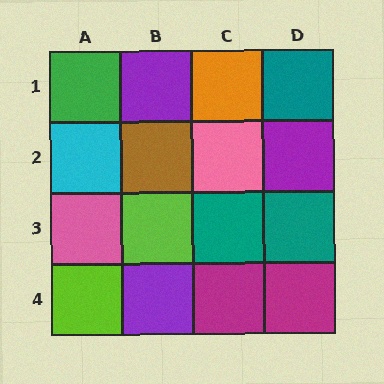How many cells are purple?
3 cells are purple.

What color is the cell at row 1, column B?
Purple.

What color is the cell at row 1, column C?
Orange.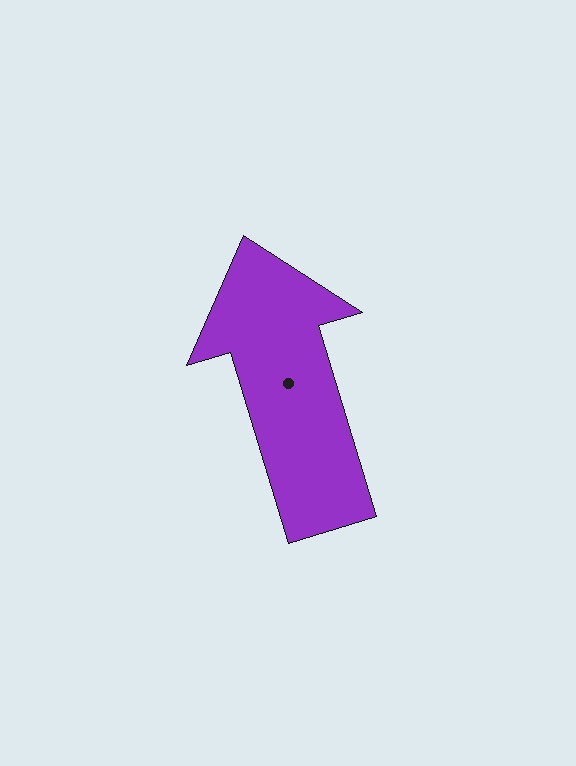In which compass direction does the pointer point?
North.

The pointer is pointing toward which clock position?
Roughly 11 o'clock.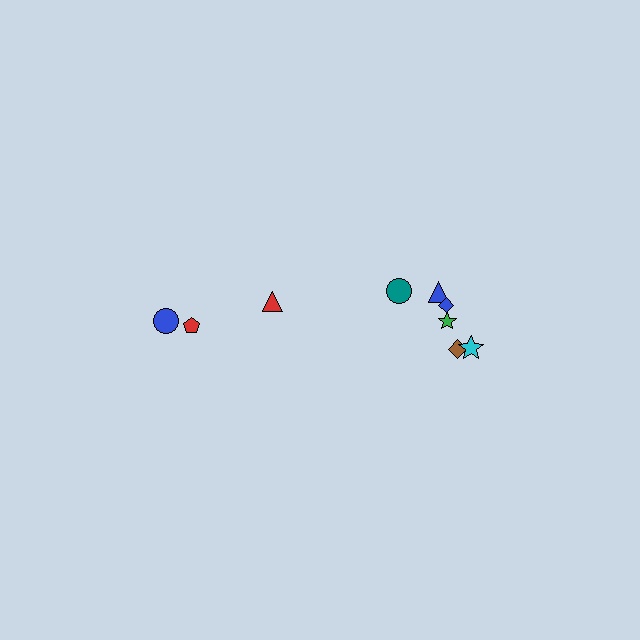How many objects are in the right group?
There are 6 objects.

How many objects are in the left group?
There are 3 objects.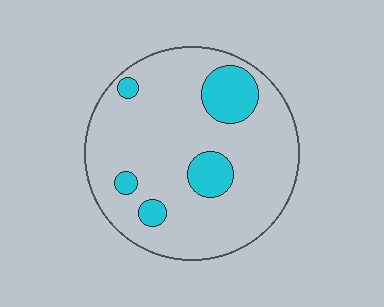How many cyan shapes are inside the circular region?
5.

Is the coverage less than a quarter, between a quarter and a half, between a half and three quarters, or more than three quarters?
Less than a quarter.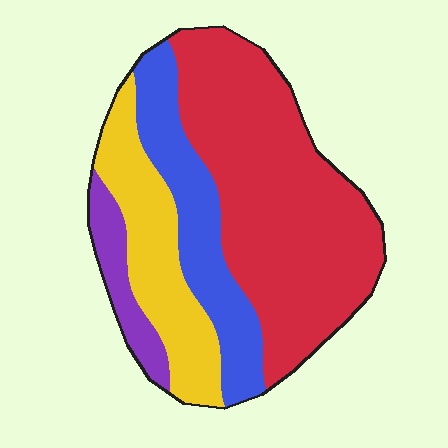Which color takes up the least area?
Purple, at roughly 10%.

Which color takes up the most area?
Red, at roughly 50%.